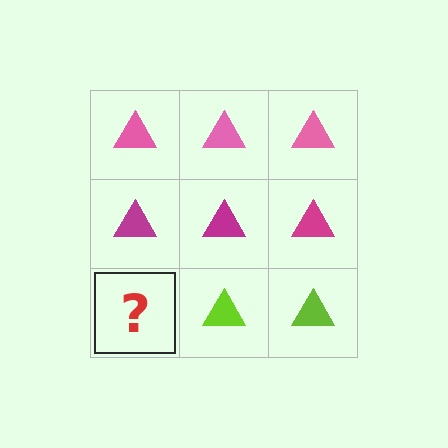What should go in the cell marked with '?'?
The missing cell should contain a lime triangle.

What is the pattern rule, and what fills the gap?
The rule is that each row has a consistent color. The gap should be filled with a lime triangle.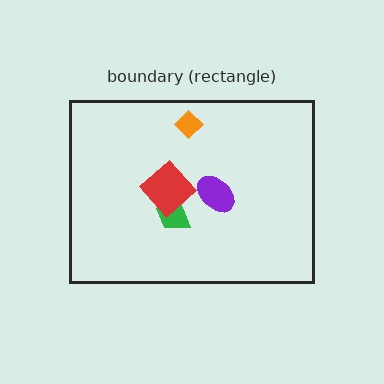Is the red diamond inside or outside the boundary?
Inside.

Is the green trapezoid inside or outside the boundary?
Inside.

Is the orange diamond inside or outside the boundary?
Inside.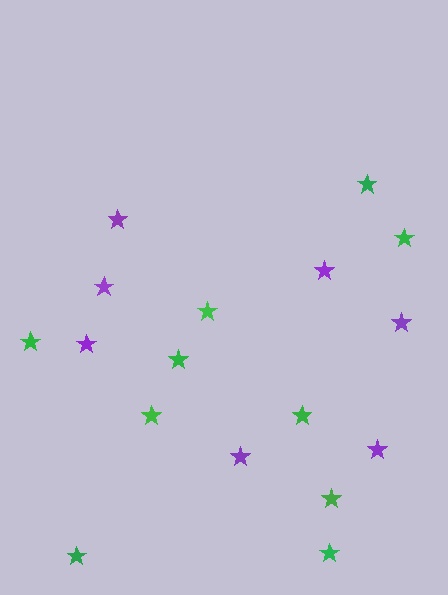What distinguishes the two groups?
There are 2 groups: one group of purple stars (7) and one group of green stars (10).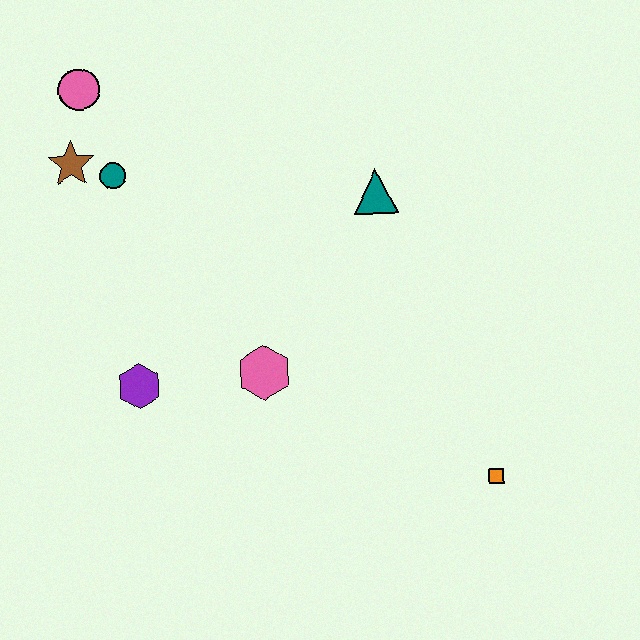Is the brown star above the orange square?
Yes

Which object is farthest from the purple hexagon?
The orange square is farthest from the purple hexagon.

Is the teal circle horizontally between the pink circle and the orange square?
Yes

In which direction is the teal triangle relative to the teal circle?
The teal triangle is to the right of the teal circle.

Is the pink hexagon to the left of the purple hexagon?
No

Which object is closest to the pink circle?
The brown star is closest to the pink circle.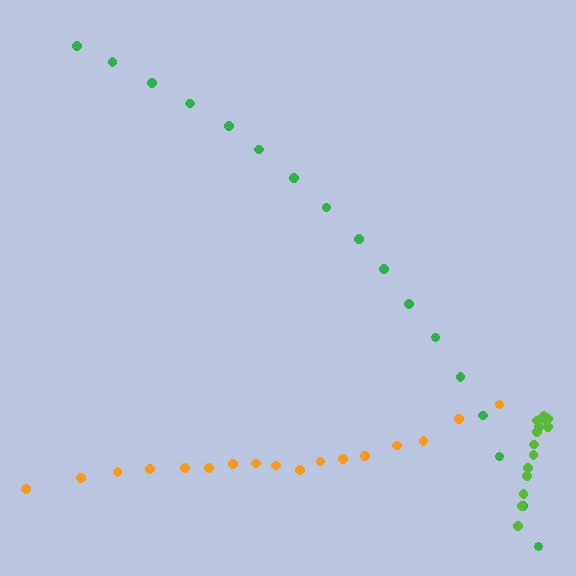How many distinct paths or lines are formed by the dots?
There are 3 distinct paths.